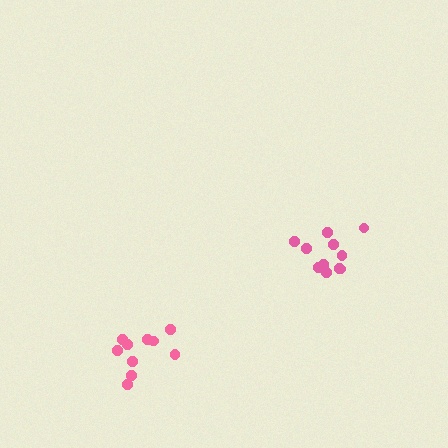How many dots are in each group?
Group 1: 11 dots, Group 2: 10 dots (21 total).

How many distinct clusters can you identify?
There are 2 distinct clusters.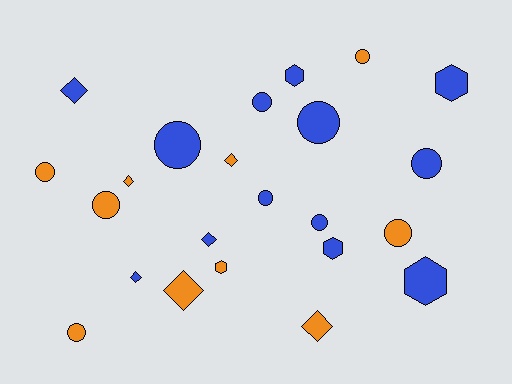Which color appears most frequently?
Blue, with 13 objects.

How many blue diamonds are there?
There are 3 blue diamonds.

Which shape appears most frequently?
Circle, with 11 objects.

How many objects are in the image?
There are 23 objects.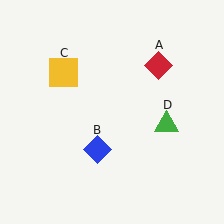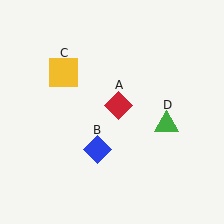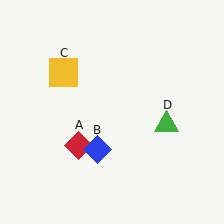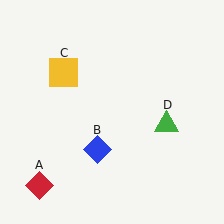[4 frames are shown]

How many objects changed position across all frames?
1 object changed position: red diamond (object A).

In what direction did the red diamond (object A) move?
The red diamond (object A) moved down and to the left.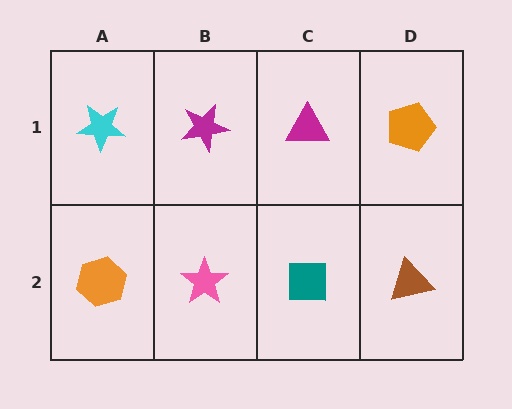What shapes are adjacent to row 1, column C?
A teal square (row 2, column C), a magenta star (row 1, column B), an orange pentagon (row 1, column D).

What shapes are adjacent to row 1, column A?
An orange hexagon (row 2, column A), a magenta star (row 1, column B).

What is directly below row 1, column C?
A teal square.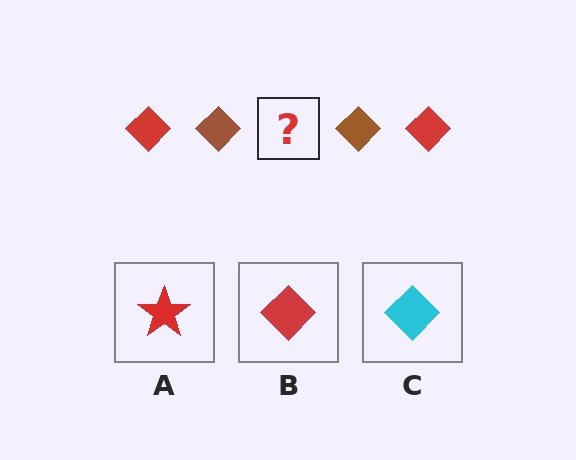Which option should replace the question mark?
Option B.